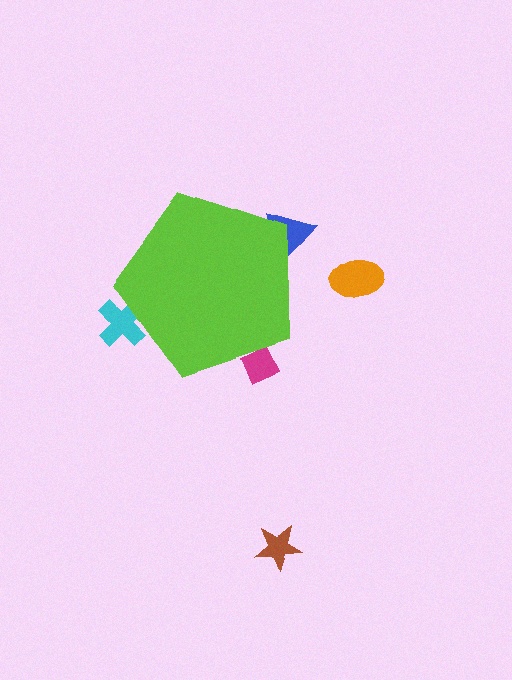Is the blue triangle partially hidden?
Yes, the blue triangle is partially hidden behind the lime pentagon.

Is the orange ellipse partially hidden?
No, the orange ellipse is fully visible.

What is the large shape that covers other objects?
A lime pentagon.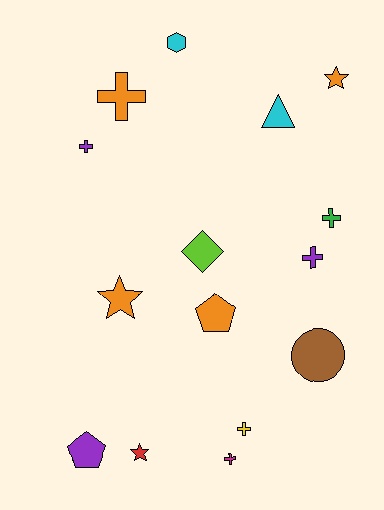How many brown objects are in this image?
There is 1 brown object.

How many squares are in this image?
There are no squares.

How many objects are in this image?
There are 15 objects.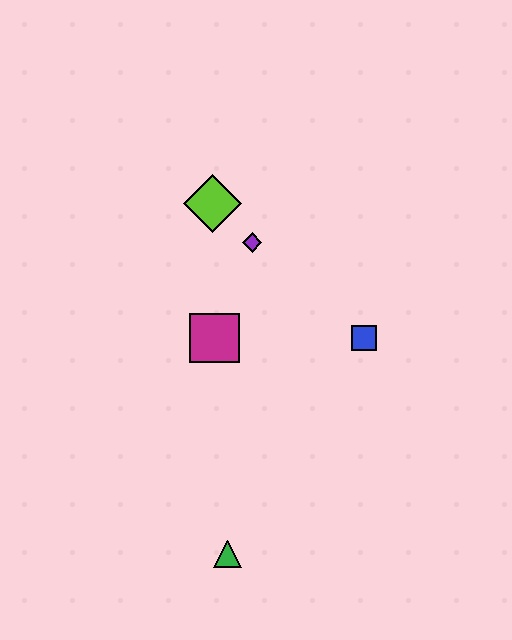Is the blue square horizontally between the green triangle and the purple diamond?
No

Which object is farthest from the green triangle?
The lime diamond is farthest from the green triangle.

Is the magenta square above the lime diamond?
No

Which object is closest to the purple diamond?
The lime diamond is closest to the purple diamond.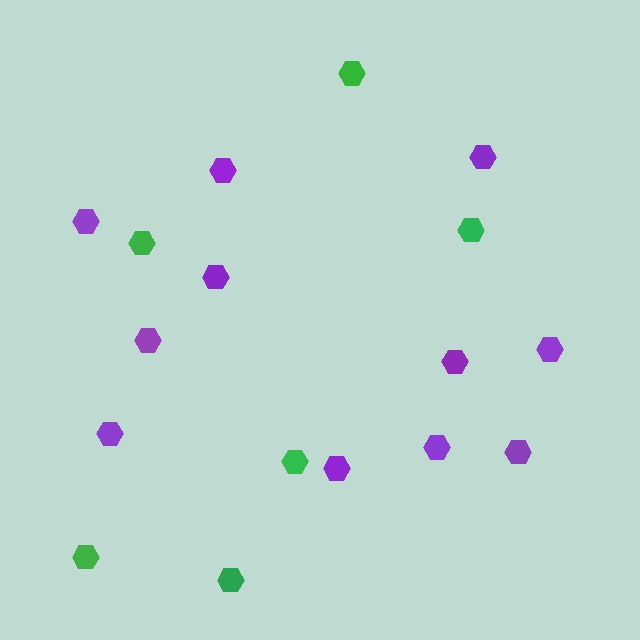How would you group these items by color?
There are 2 groups: one group of green hexagons (6) and one group of purple hexagons (11).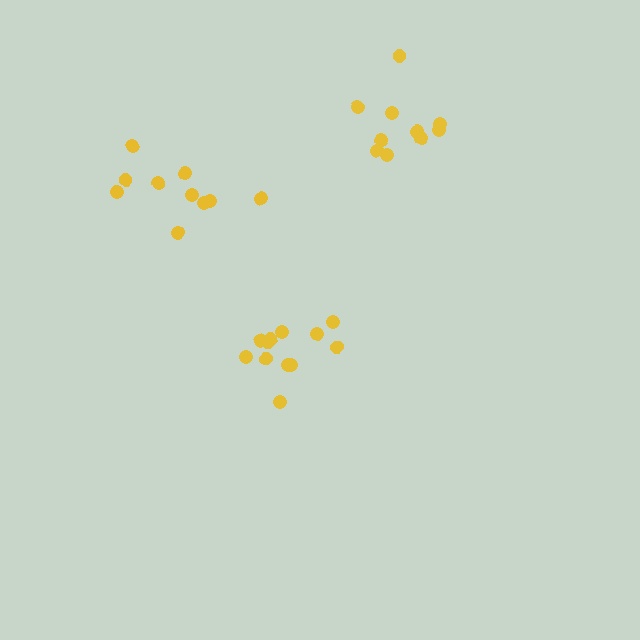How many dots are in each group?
Group 1: 12 dots, Group 2: 10 dots, Group 3: 10 dots (32 total).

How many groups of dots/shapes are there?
There are 3 groups.